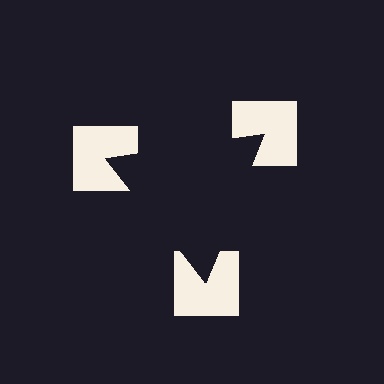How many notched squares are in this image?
There are 3 — one at each vertex of the illusory triangle.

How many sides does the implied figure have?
3 sides.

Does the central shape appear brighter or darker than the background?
It typically appears slightly darker than the background, even though no actual brightness change is drawn.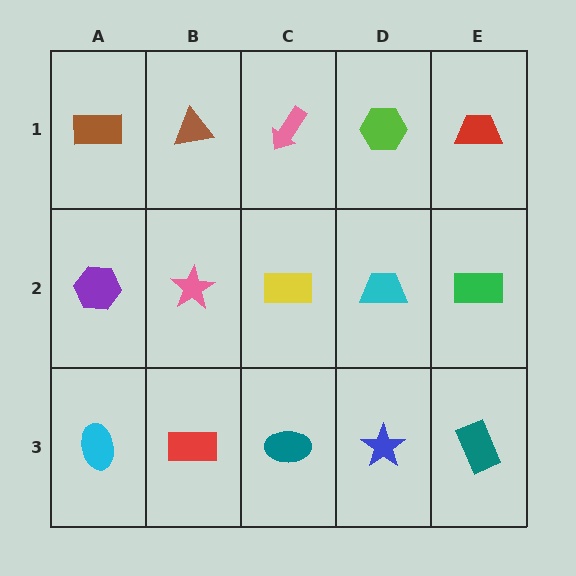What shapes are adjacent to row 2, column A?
A brown rectangle (row 1, column A), a cyan ellipse (row 3, column A), a pink star (row 2, column B).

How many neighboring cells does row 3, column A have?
2.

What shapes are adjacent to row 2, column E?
A red trapezoid (row 1, column E), a teal rectangle (row 3, column E), a cyan trapezoid (row 2, column D).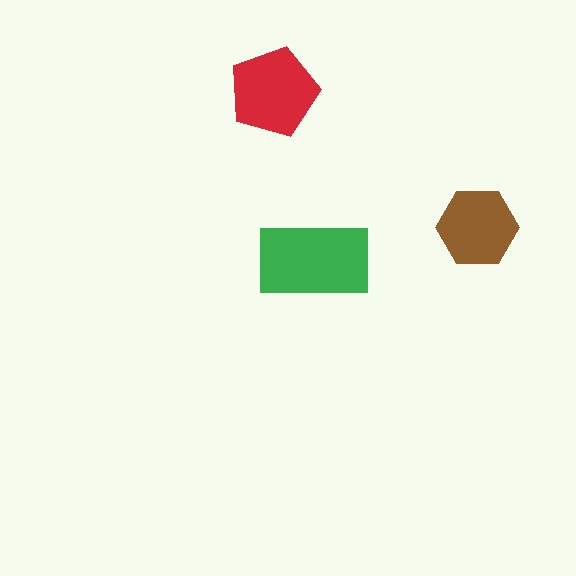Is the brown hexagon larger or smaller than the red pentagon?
Smaller.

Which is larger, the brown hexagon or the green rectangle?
The green rectangle.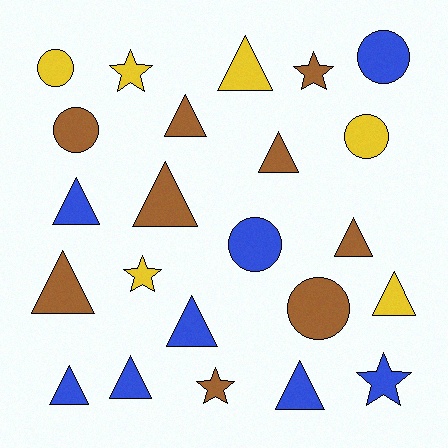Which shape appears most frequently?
Triangle, with 12 objects.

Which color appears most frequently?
Brown, with 9 objects.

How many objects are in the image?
There are 23 objects.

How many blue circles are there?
There are 2 blue circles.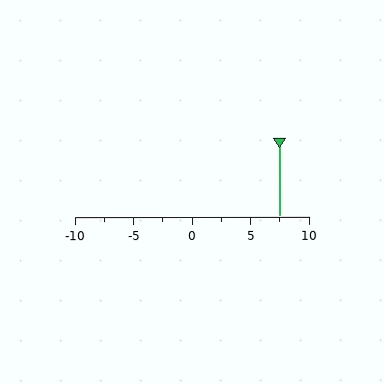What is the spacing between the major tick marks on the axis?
The major ticks are spaced 5 apart.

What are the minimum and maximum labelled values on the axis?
The axis runs from -10 to 10.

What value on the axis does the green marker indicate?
The marker indicates approximately 7.5.